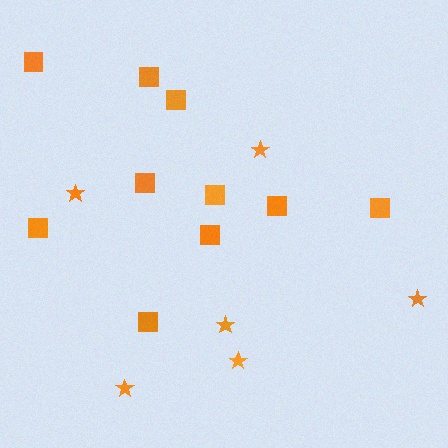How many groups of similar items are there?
There are 2 groups: one group of stars (6) and one group of squares (10).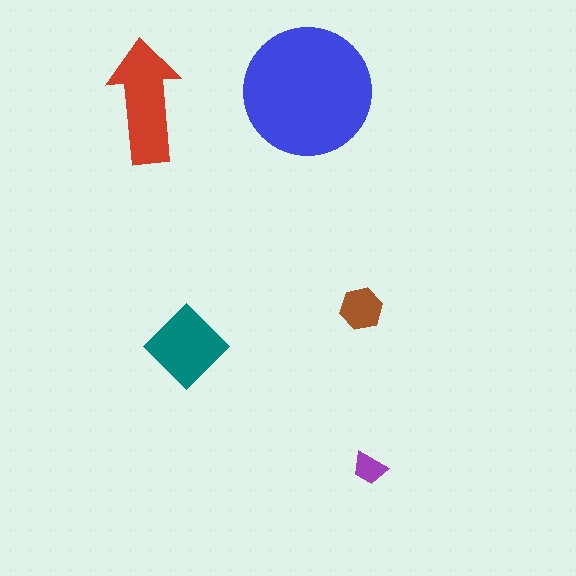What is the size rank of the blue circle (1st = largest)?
1st.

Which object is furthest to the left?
The red arrow is leftmost.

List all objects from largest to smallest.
The blue circle, the red arrow, the teal diamond, the brown hexagon, the purple trapezoid.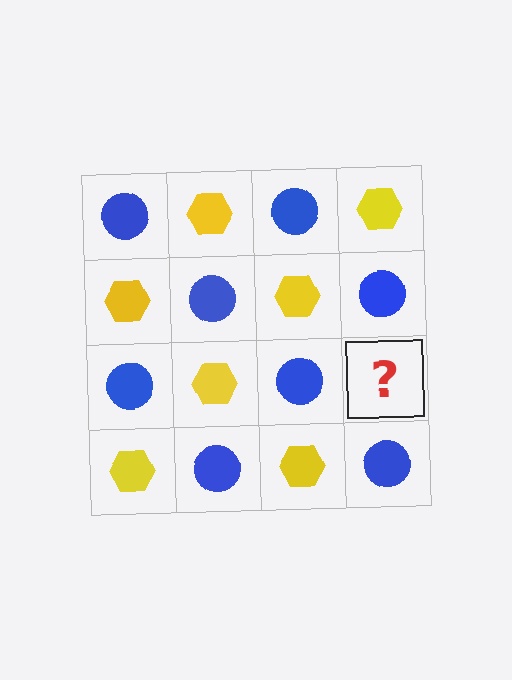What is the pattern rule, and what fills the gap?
The rule is that it alternates blue circle and yellow hexagon in a checkerboard pattern. The gap should be filled with a yellow hexagon.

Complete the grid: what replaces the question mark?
The question mark should be replaced with a yellow hexagon.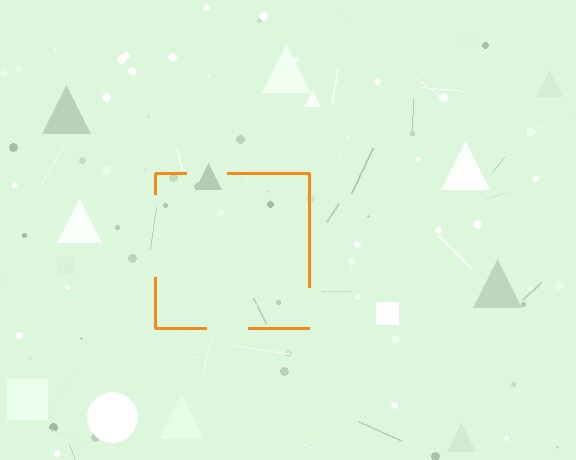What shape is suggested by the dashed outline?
The dashed outline suggests a square.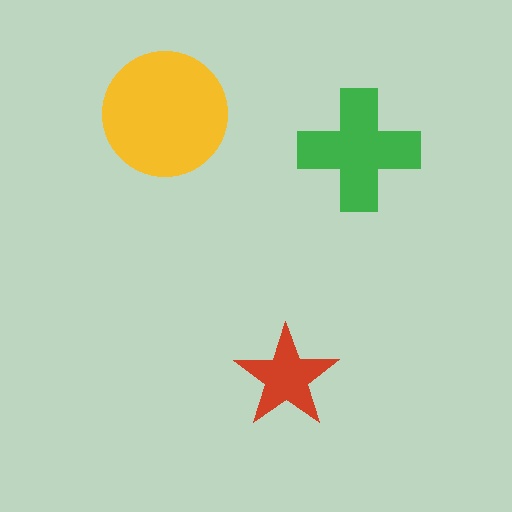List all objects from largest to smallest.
The yellow circle, the green cross, the red star.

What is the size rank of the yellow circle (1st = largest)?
1st.